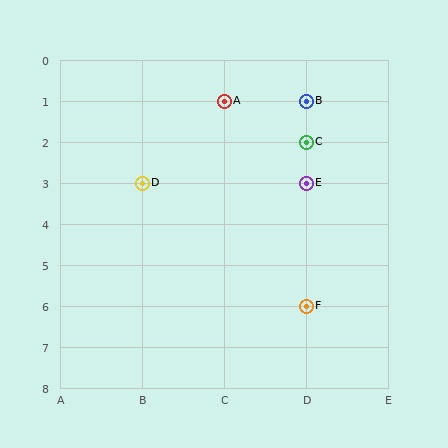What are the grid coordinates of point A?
Point A is at grid coordinates (C, 1).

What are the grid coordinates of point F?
Point F is at grid coordinates (D, 6).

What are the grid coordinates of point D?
Point D is at grid coordinates (B, 3).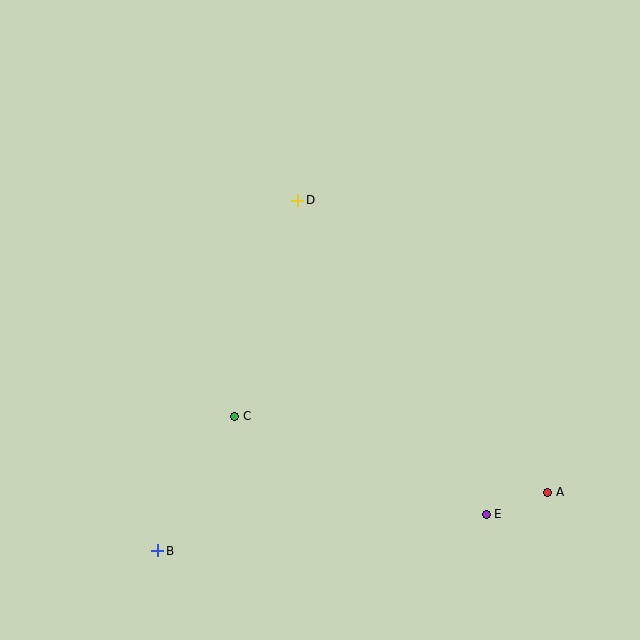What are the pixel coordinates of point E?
Point E is at (486, 514).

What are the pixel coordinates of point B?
Point B is at (158, 551).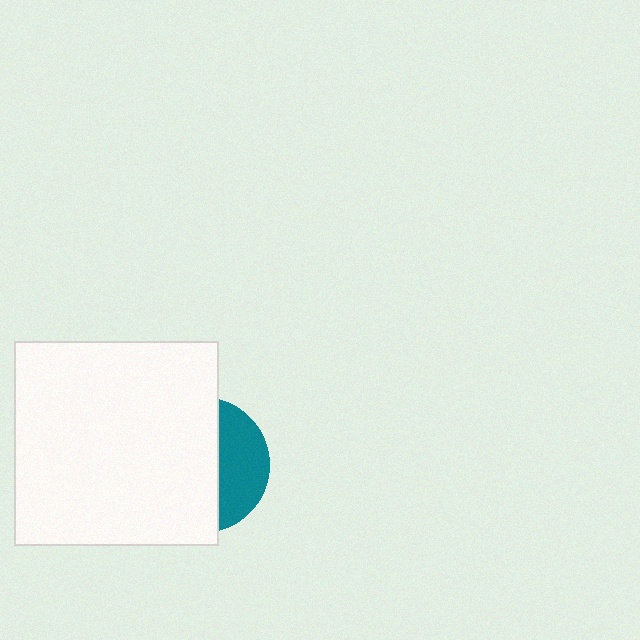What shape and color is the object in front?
The object in front is a white square.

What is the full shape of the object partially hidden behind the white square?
The partially hidden object is a teal circle.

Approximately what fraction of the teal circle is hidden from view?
Roughly 66% of the teal circle is hidden behind the white square.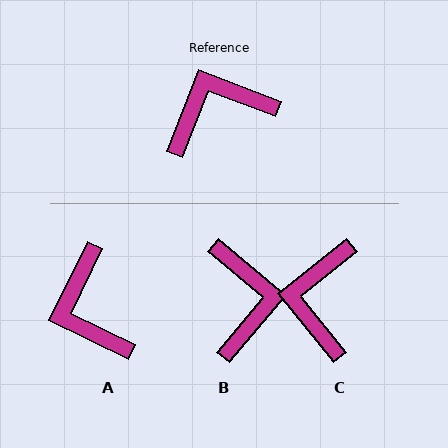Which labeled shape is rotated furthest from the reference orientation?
B, about 109 degrees away.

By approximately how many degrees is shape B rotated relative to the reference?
Approximately 109 degrees clockwise.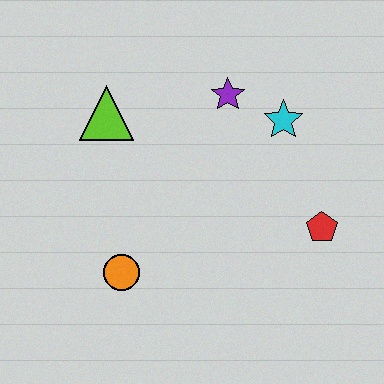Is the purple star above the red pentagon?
Yes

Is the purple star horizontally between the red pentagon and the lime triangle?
Yes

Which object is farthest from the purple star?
The orange circle is farthest from the purple star.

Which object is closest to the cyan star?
The purple star is closest to the cyan star.